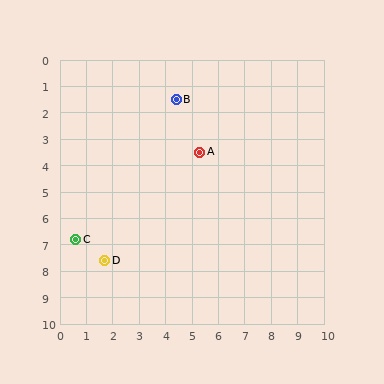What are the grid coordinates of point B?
Point B is at approximately (4.4, 1.5).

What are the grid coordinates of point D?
Point D is at approximately (1.7, 7.6).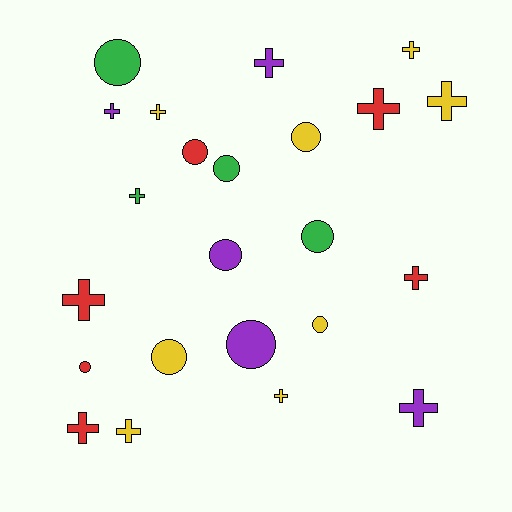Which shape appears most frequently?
Cross, with 13 objects.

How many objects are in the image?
There are 23 objects.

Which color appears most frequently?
Yellow, with 8 objects.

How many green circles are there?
There are 3 green circles.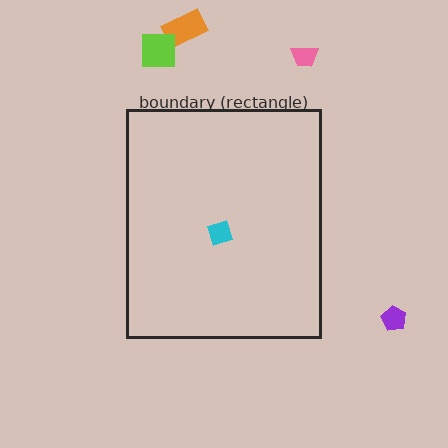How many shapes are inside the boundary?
1 inside, 4 outside.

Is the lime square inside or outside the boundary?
Outside.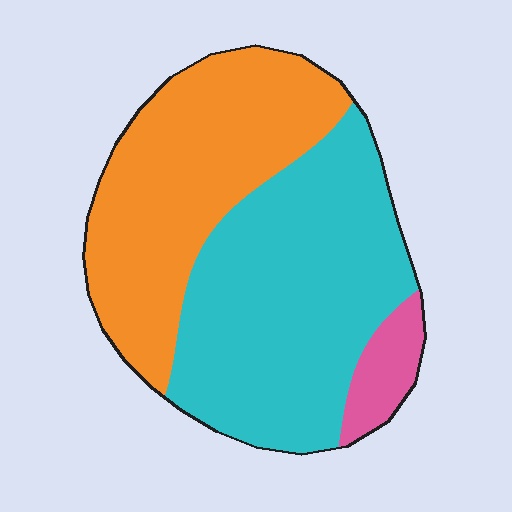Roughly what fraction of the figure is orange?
Orange takes up about two fifths (2/5) of the figure.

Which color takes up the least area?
Pink, at roughly 5%.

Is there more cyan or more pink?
Cyan.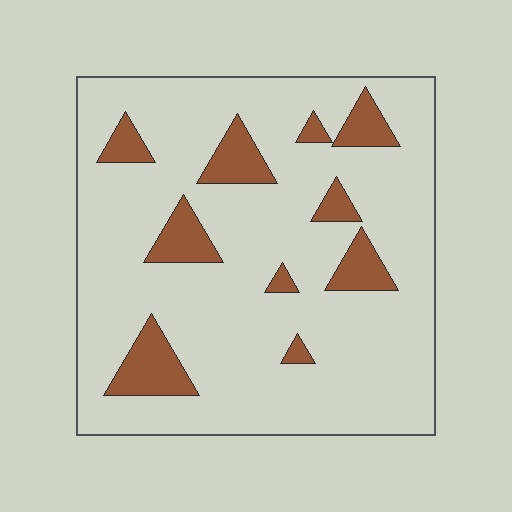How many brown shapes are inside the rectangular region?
10.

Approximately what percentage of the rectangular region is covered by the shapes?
Approximately 15%.